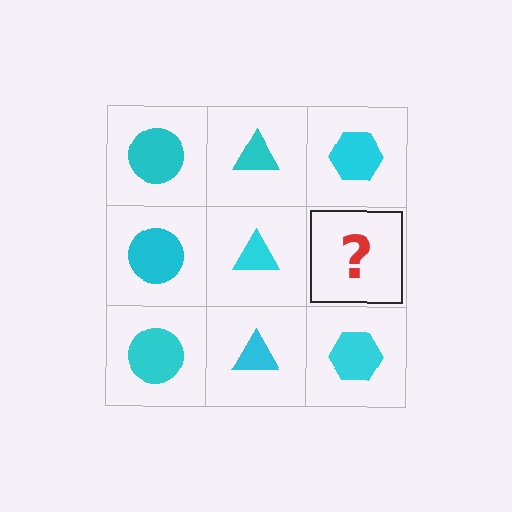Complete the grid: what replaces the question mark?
The question mark should be replaced with a cyan hexagon.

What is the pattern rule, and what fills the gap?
The rule is that each column has a consistent shape. The gap should be filled with a cyan hexagon.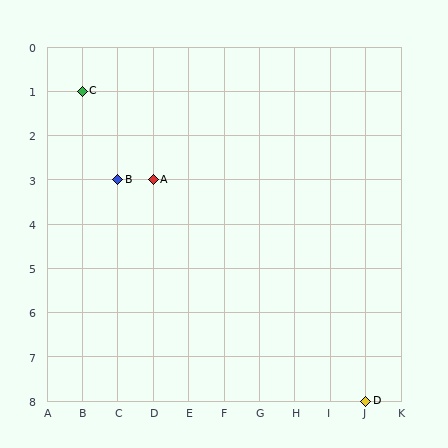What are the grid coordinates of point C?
Point C is at grid coordinates (B, 1).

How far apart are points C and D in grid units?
Points C and D are 8 columns and 7 rows apart (about 10.6 grid units diagonally).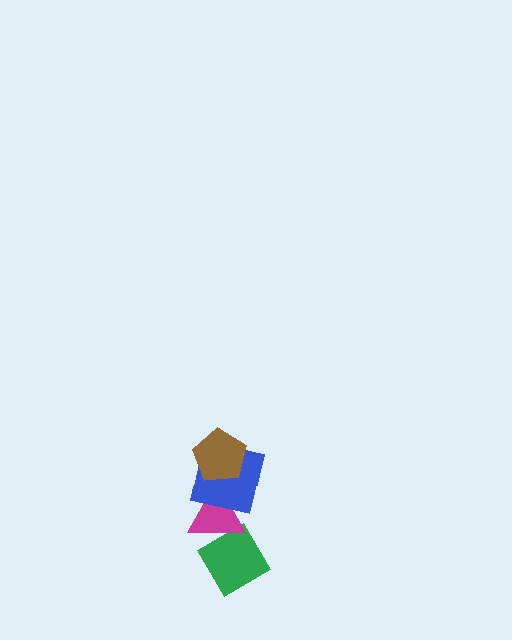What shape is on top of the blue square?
The brown pentagon is on top of the blue square.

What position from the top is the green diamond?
The green diamond is 4th from the top.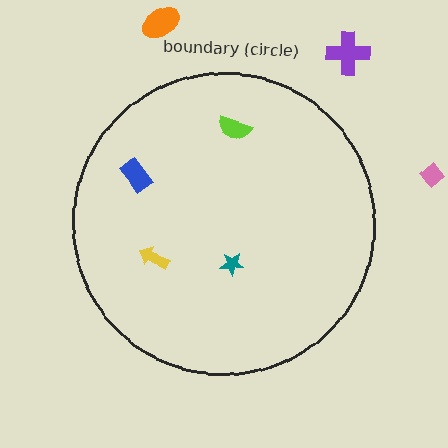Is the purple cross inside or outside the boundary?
Outside.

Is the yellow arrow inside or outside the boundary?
Inside.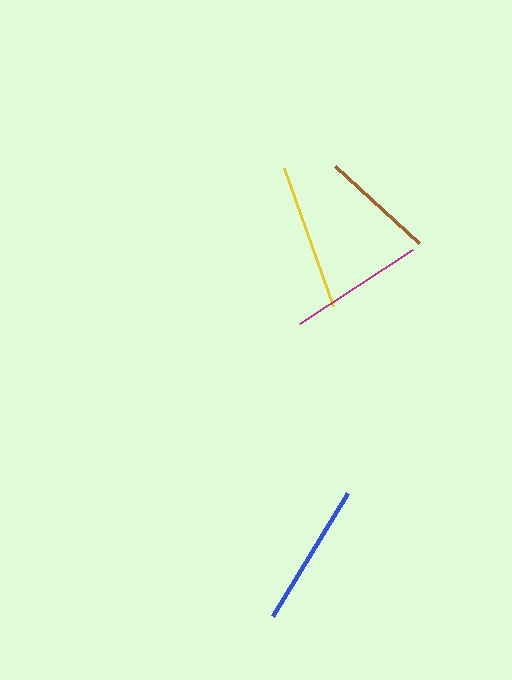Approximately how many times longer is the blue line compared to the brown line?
The blue line is approximately 1.3 times the length of the brown line.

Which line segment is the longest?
The yellow line is the longest at approximately 146 pixels.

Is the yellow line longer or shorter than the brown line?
The yellow line is longer than the brown line.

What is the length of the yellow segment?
The yellow segment is approximately 146 pixels long.